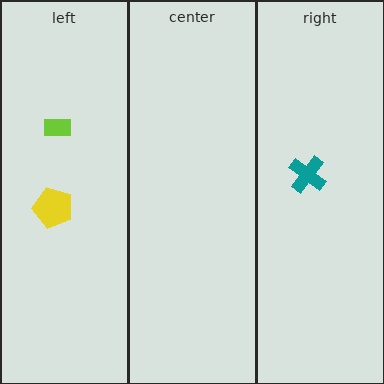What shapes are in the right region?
The teal cross.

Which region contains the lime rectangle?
The left region.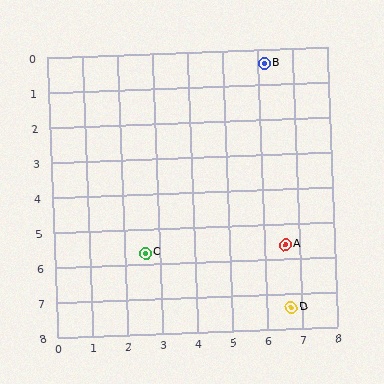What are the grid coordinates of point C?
Point C is at approximately (2.6, 5.7).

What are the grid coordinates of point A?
Point A is at approximately (6.6, 5.6).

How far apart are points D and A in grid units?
Points D and A are about 1.8 grid units apart.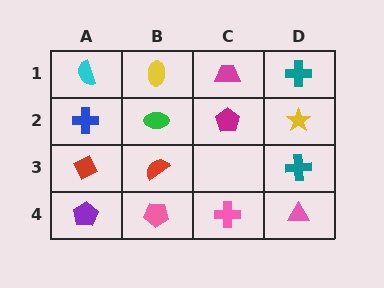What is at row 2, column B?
A green ellipse.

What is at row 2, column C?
A magenta pentagon.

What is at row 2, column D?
A yellow star.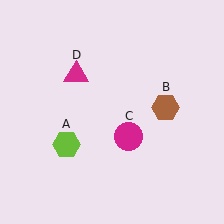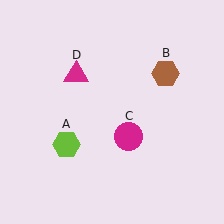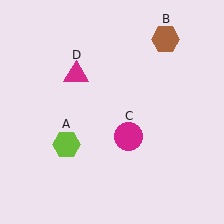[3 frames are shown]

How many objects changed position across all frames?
1 object changed position: brown hexagon (object B).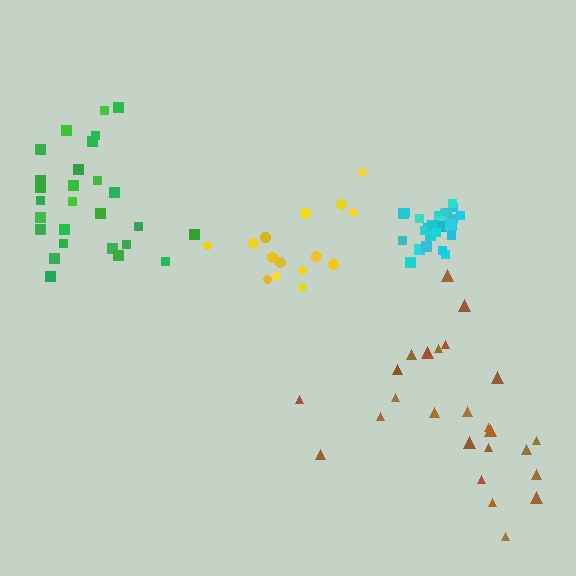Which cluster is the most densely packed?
Cyan.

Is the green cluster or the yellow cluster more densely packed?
Yellow.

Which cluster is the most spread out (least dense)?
Brown.